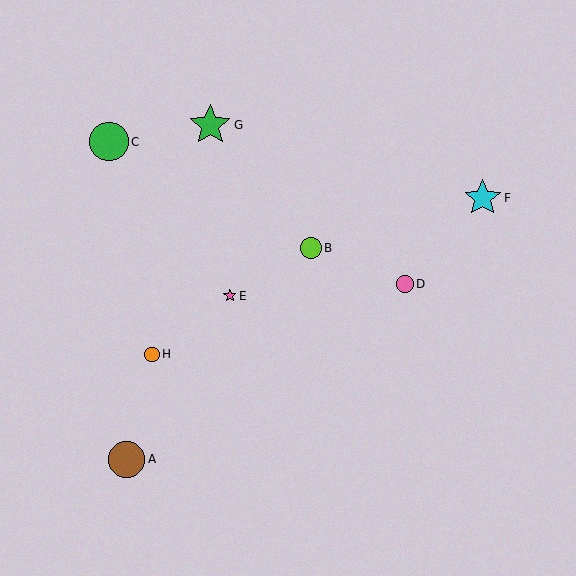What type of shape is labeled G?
Shape G is a green star.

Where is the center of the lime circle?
The center of the lime circle is at (311, 248).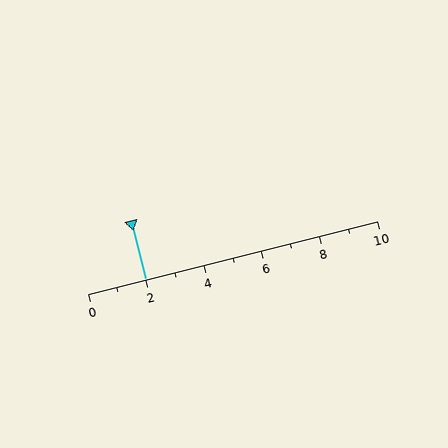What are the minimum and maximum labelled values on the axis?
The axis runs from 0 to 10.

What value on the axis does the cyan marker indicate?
The marker indicates approximately 2.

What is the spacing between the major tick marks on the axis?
The major ticks are spaced 2 apart.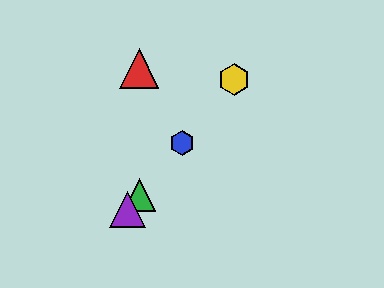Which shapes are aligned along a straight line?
The blue hexagon, the green triangle, the yellow hexagon, the purple triangle are aligned along a straight line.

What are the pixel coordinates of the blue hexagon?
The blue hexagon is at (182, 143).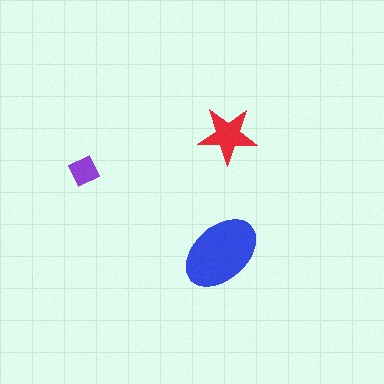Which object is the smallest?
The purple diamond.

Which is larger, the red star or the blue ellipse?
The blue ellipse.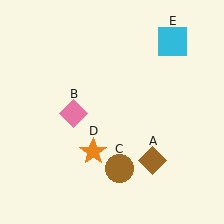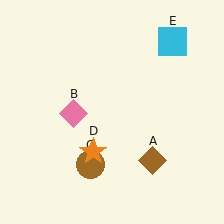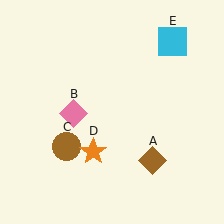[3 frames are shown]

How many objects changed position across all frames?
1 object changed position: brown circle (object C).